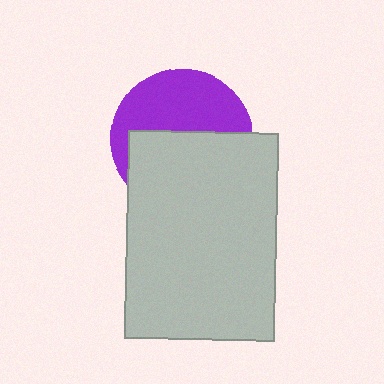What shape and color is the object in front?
The object in front is a light gray rectangle.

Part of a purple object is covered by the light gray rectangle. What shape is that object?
It is a circle.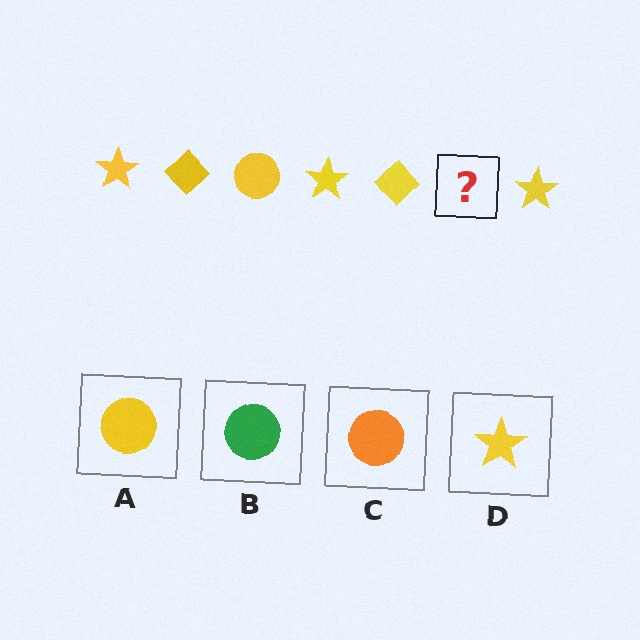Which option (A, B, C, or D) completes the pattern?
A.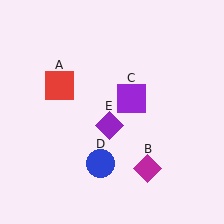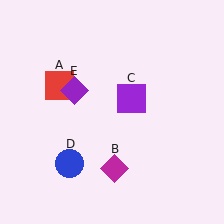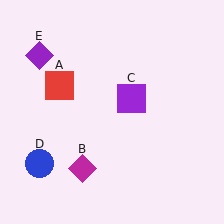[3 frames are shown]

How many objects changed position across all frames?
3 objects changed position: magenta diamond (object B), blue circle (object D), purple diamond (object E).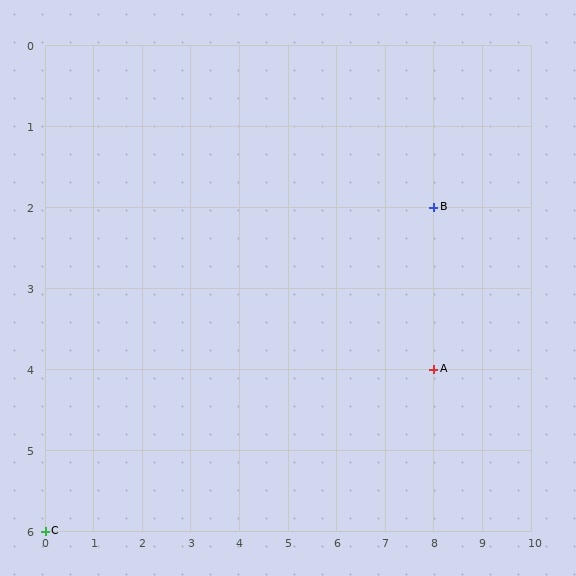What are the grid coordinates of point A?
Point A is at grid coordinates (8, 4).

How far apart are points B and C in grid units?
Points B and C are 8 columns and 4 rows apart (about 8.9 grid units diagonally).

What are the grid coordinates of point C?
Point C is at grid coordinates (0, 6).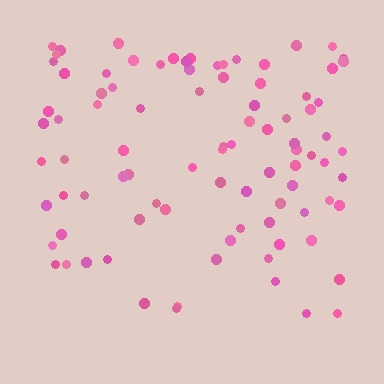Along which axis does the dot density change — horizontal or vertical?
Vertical.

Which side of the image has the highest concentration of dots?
The top.